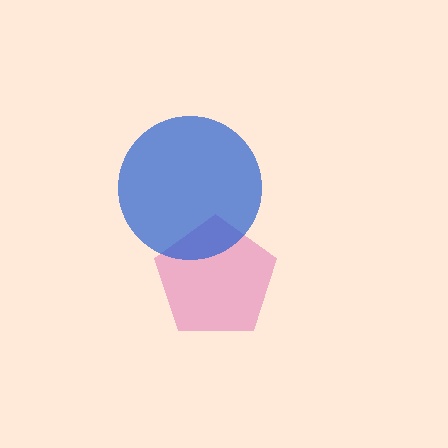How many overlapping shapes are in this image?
There are 2 overlapping shapes in the image.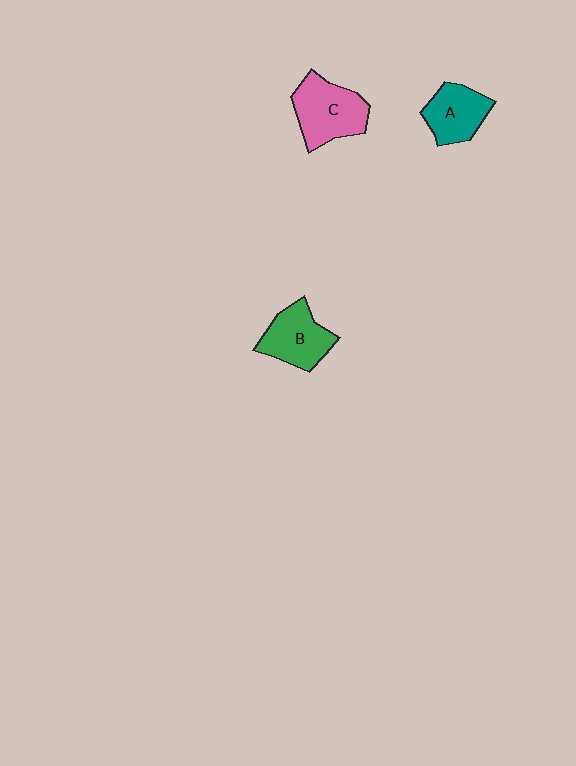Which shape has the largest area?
Shape C (pink).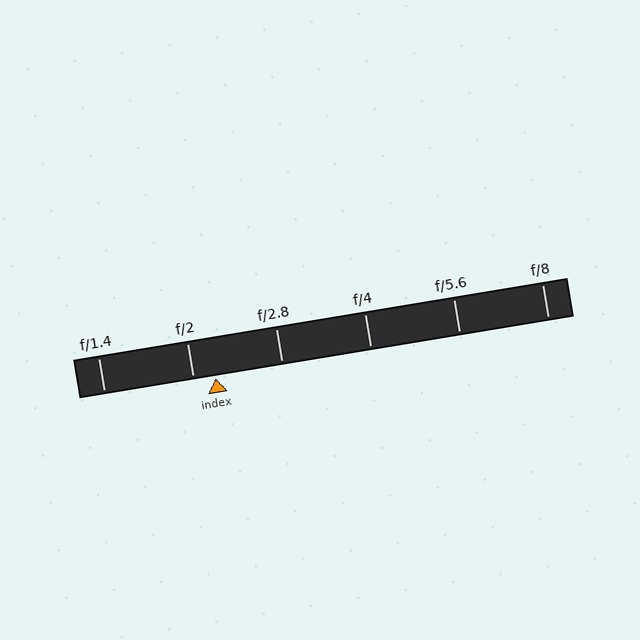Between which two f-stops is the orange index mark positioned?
The index mark is between f/2 and f/2.8.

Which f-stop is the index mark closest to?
The index mark is closest to f/2.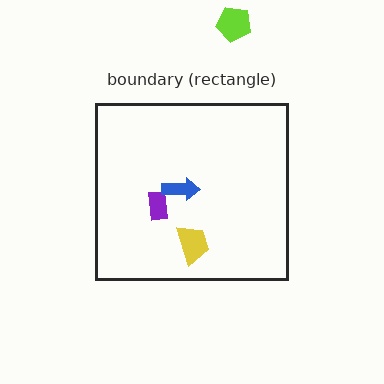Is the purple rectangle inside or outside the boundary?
Inside.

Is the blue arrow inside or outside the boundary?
Inside.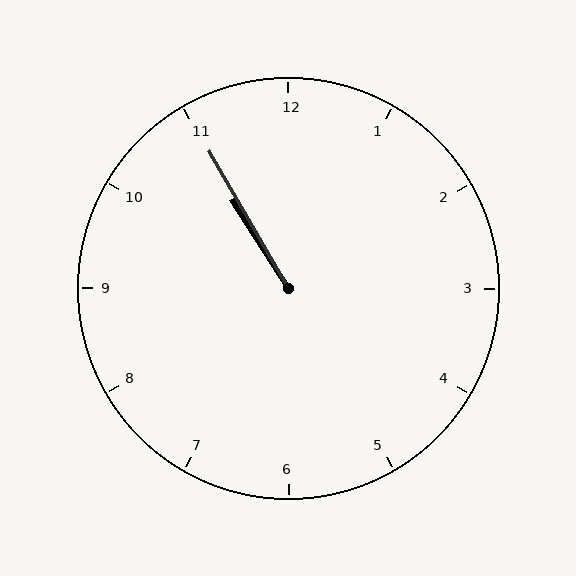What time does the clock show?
10:55.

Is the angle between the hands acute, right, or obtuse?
It is acute.